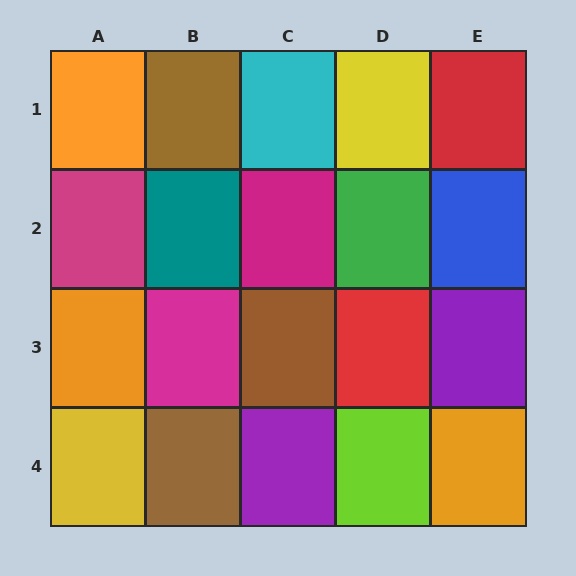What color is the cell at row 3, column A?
Orange.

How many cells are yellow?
2 cells are yellow.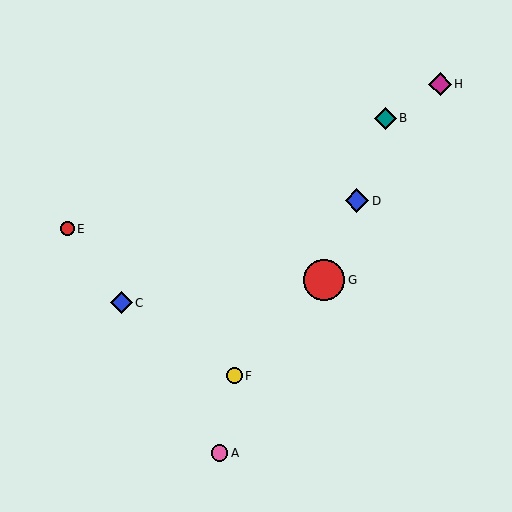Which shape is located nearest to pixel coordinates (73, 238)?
The red circle (labeled E) at (67, 229) is nearest to that location.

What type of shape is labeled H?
Shape H is a magenta diamond.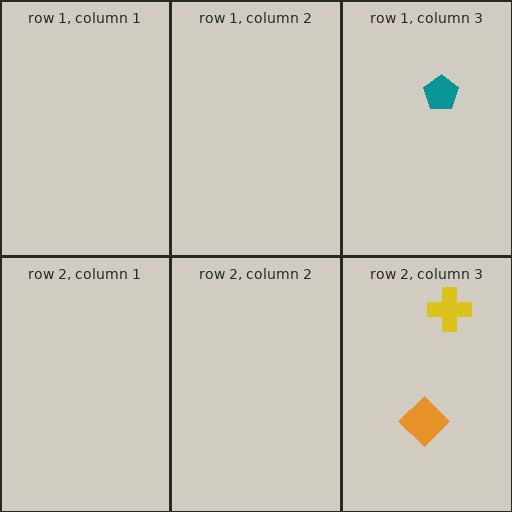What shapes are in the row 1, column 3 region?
The teal pentagon.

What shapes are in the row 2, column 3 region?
The yellow cross, the orange diamond.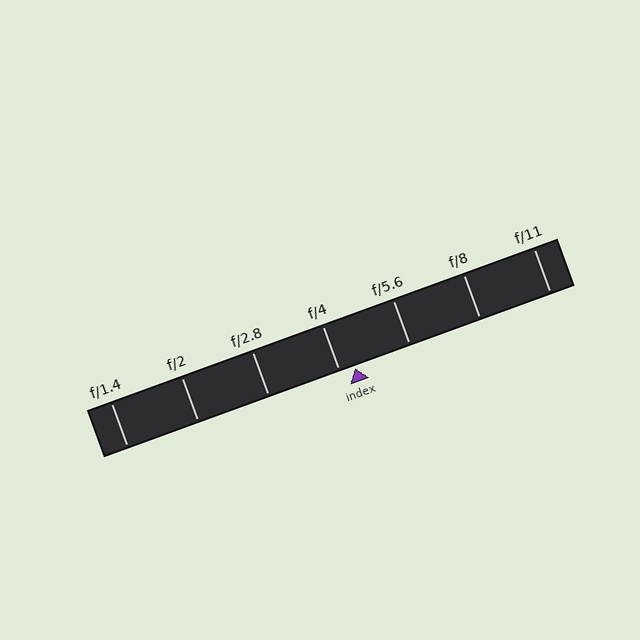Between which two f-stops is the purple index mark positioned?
The index mark is between f/4 and f/5.6.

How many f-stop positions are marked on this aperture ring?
There are 7 f-stop positions marked.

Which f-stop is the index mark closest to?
The index mark is closest to f/4.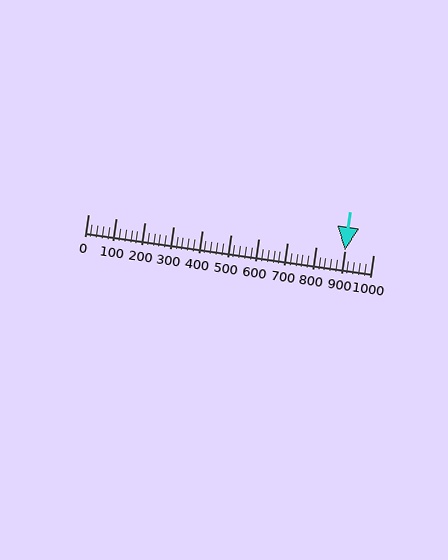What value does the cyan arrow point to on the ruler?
The cyan arrow points to approximately 900.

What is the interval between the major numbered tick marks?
The major tick marks are spaced 100 units apart.